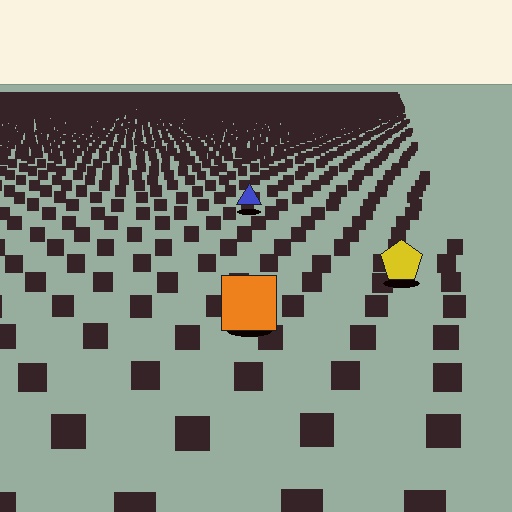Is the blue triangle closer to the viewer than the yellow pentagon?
No. The yellow pentagon is closer — you can tell from the texture gradient: the ground texture is coarser near it.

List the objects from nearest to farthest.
From nearest to farthest: the orange square, the yellow pentagon, the blue triangle.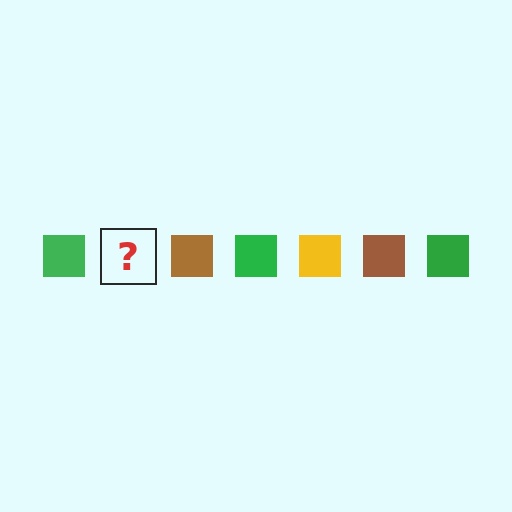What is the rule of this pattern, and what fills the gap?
The rule is that the pattern cycles through green, yellow, brown squares. The gap should be filled with a yellow square.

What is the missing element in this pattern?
The missing element is a yellow square.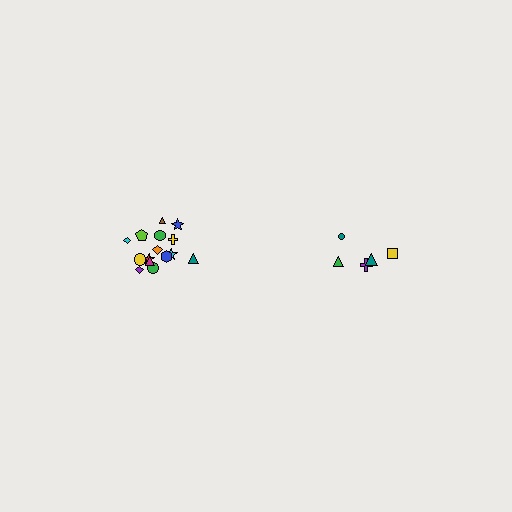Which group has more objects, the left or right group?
The left group.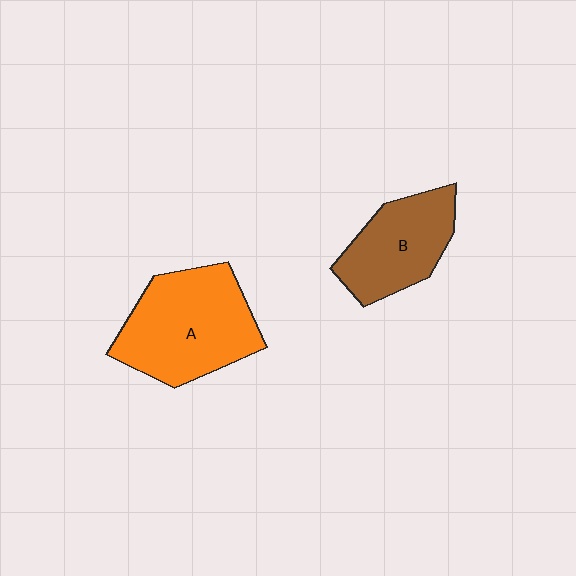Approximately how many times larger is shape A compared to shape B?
Approximately 1.4 times.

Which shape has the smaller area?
Shape B (brown).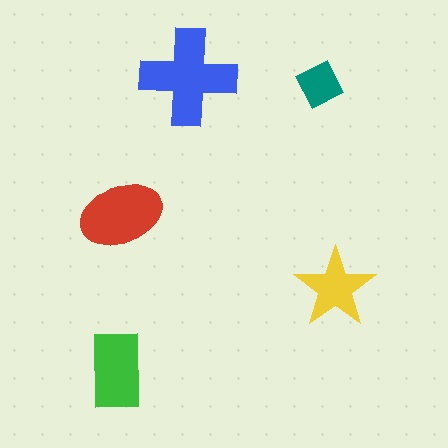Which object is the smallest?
The teal square.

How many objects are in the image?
There are 5 objects in the image.